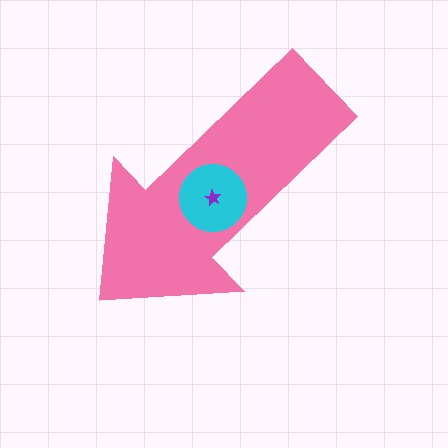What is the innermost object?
The purple star.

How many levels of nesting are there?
3.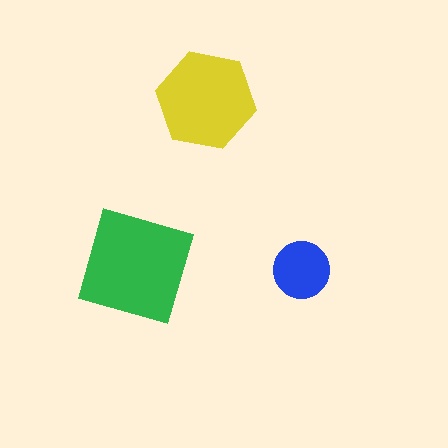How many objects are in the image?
There are 3 objects in the image.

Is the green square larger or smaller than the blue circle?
Larger.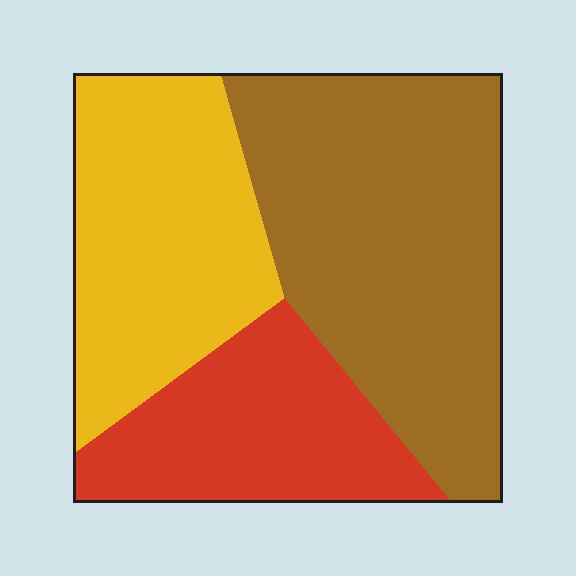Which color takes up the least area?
Red, at roughly 25%.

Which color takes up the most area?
Brown, at roughly 45%.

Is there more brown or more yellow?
Brown.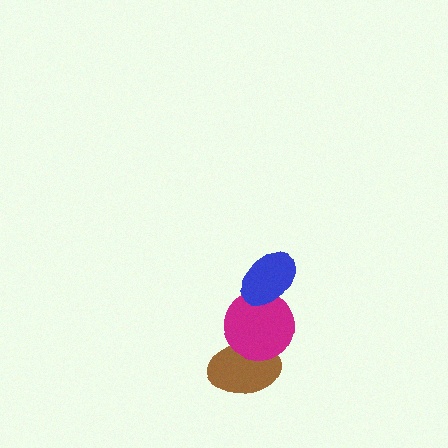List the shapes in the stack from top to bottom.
From top to bottom: the blue ellipse, the magenta circle, the brown ellipse.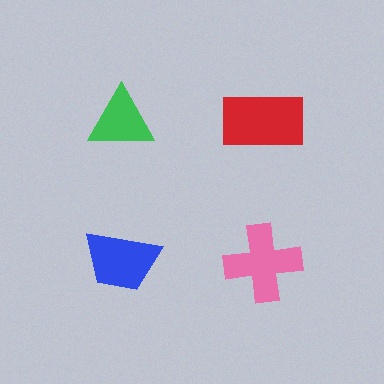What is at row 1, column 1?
A green triangle.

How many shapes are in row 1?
2 shapes.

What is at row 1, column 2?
A red rectangle.